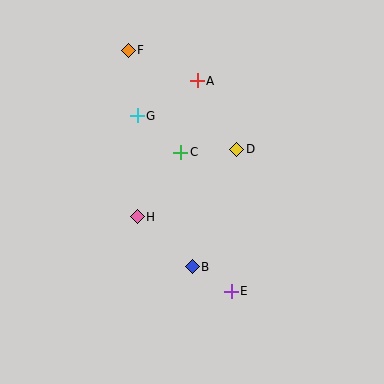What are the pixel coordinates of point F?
Point F is at (128, 50).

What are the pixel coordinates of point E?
Point E is at (231, 291).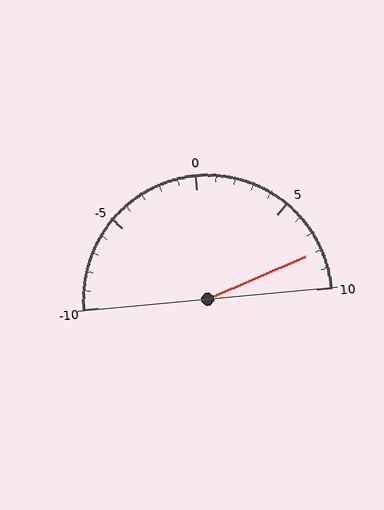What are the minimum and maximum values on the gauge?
The gauge ranges from -10 to 10.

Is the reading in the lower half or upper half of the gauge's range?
The reading is in the upper half of the range (-10 to 10).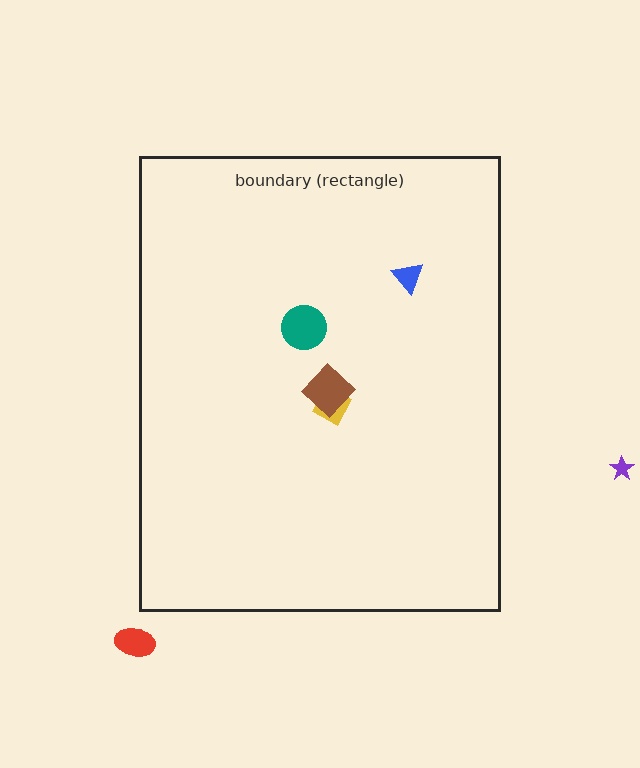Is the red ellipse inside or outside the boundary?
Outside.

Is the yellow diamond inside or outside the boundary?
Inside.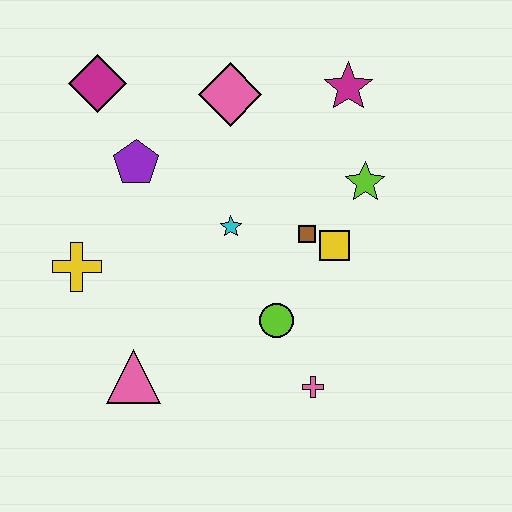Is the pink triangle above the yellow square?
No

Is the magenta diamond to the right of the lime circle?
No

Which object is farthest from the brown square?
The magenta diamond is farthest from the brown square.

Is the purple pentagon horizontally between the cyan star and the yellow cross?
Yes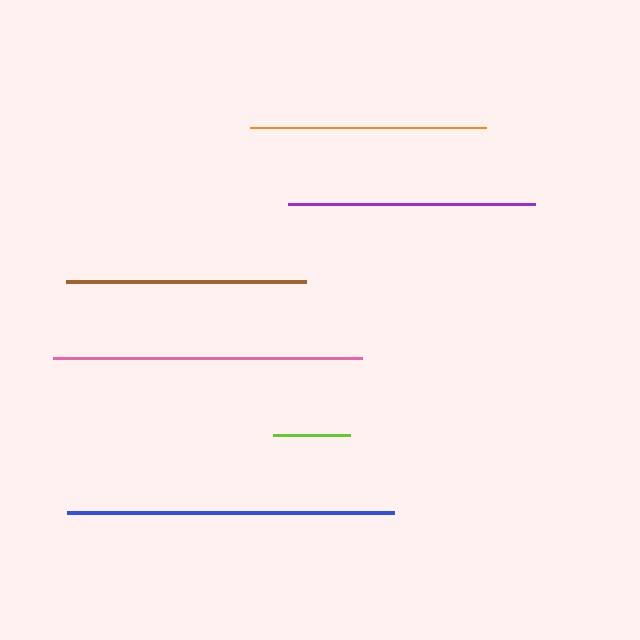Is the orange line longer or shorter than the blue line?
The blue line is longer than the orange line.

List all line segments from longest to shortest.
From longest to shortest: blue, pink, purple, brown, orange, lime.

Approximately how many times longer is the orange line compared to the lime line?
The orange line is approximately 3.1 times the length of the lime line.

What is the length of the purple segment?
The purple segment is approximately 247 pixels long.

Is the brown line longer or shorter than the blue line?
The blue line is longer than the brown line.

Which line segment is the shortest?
The lime line is the shortest at approximately 77 pixels.